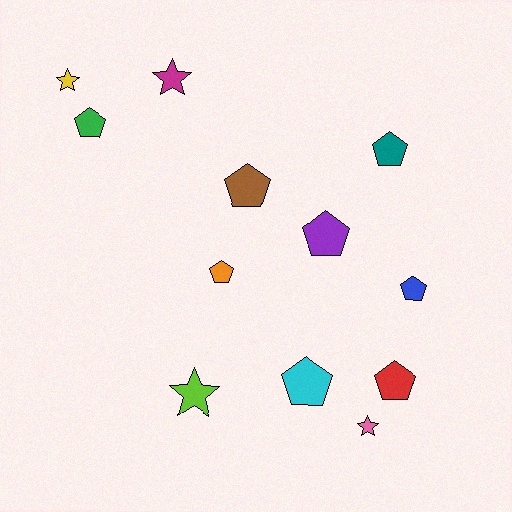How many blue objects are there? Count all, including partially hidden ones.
There is 1 blue object.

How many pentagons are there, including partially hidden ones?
There are 8 pentagons.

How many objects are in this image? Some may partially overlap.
There are 12 objects.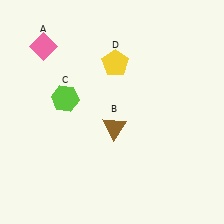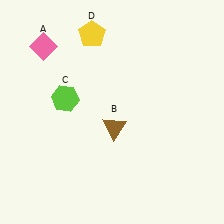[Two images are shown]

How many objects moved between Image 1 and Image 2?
1 object moved between the two images.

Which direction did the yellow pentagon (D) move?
The yellow pentagon (D) moved up.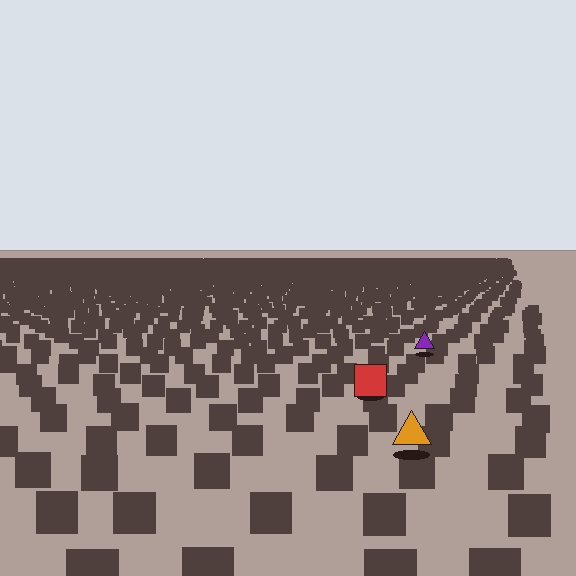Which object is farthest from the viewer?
The purple triangle is farthest from the viewer. It appears smaller and the ground texture around it is denser.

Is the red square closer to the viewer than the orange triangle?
No. The orange triangle is closer — you can tell from the texture gradient: the ground texture is coarser near it.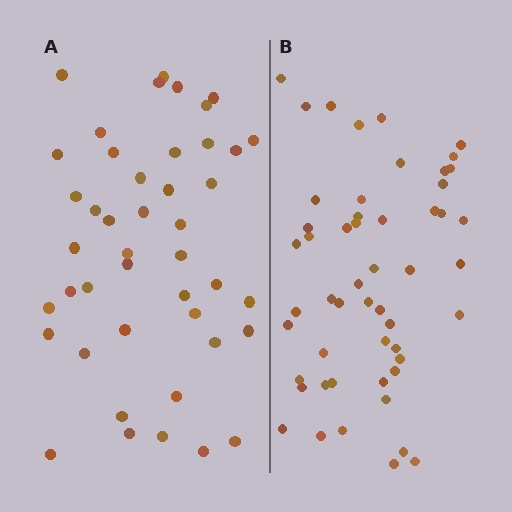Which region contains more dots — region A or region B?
Region B (the right region) has more dots.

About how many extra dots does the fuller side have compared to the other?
Region B has roughly 8 or so more dots than region A.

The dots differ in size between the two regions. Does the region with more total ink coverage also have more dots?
No. Region A has more total ink coverage because its dots are larger, but region B actually contains more individual dots. Total area can be misleading — the number of items is what matters here.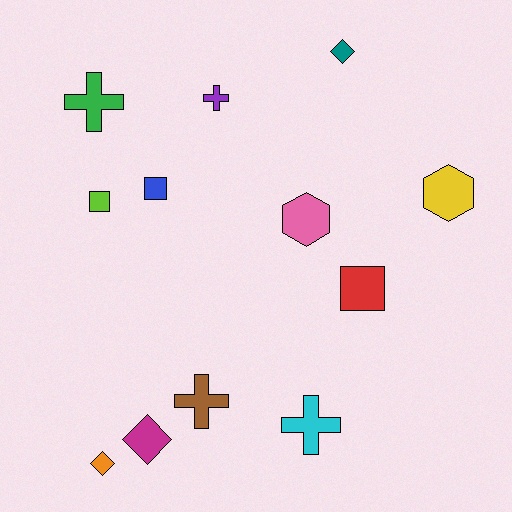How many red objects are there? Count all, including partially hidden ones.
There is 1 red object.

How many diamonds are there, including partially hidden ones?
There are 3 diamonds.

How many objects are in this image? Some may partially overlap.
There are 12 objects.